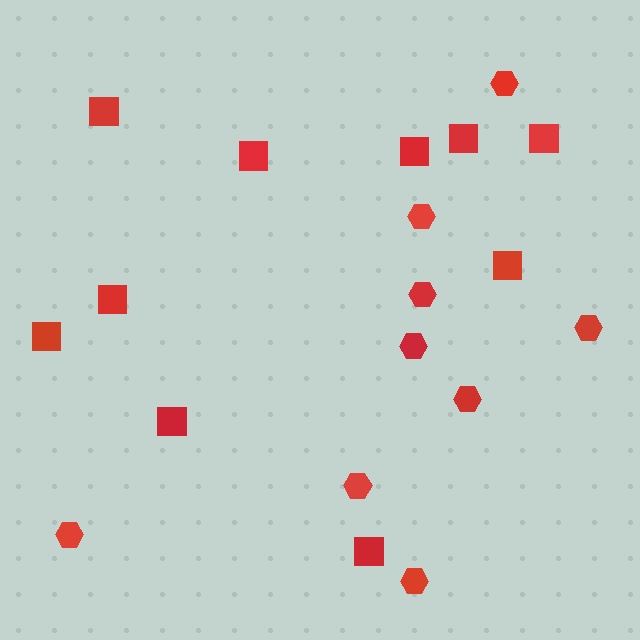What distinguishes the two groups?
There are 2 groups: one group of squares (10) and one group of hexagons (9).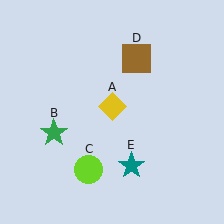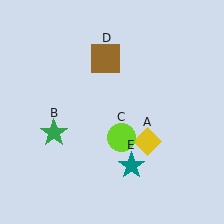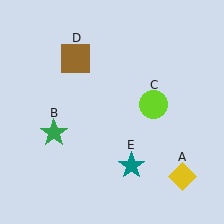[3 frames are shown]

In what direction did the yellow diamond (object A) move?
The yellow diamond (object A) moved down and to the right.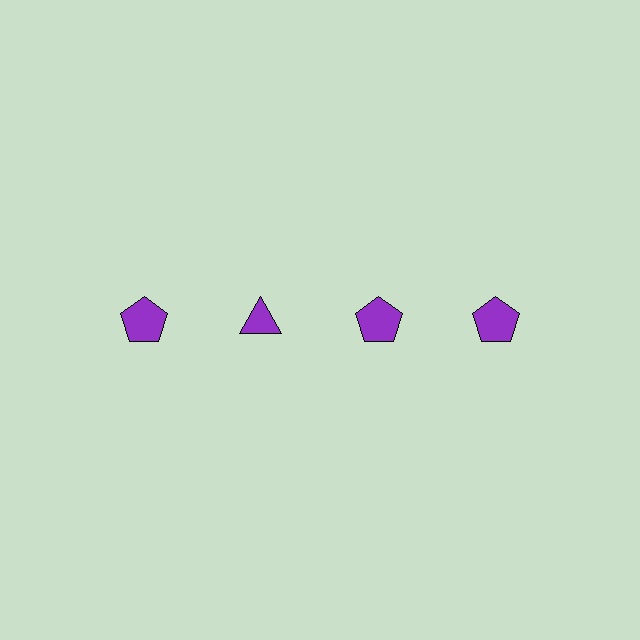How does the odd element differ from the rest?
It has a different shape: triangle instead of pentagon.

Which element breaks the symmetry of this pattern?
The purple triangle in the top row, second from left column breaks the symmetry. All other shapes are purple pentagons.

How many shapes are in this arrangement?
There are 4 shapes arranged in a grid pattern.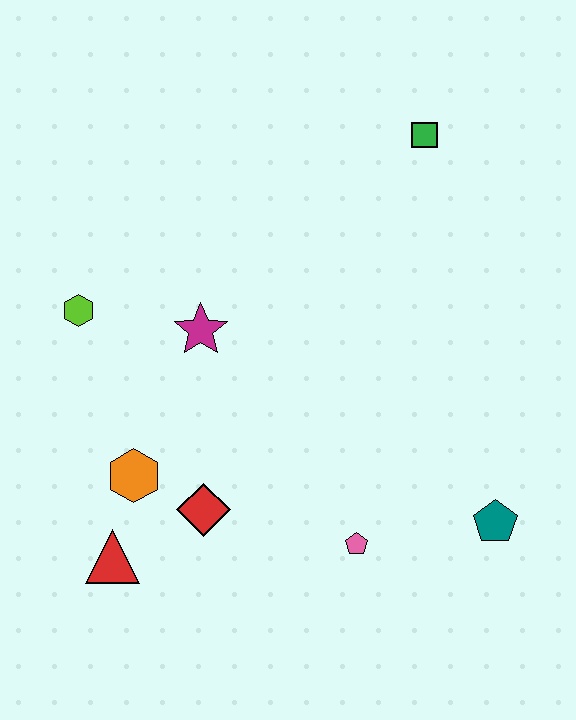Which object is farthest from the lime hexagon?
The teal pentagon is farthest from the lime hexagon.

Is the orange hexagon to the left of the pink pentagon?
Yes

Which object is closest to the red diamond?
The orange hexagon is closest to the red diamond.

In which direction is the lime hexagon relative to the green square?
The lime hexagon is to the left of the green square.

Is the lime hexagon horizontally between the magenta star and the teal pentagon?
No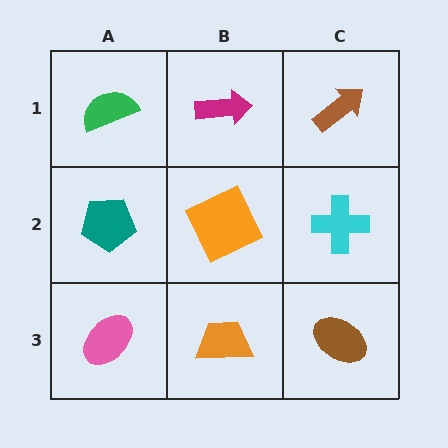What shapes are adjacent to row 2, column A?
A green semicircle (row 1, column A), a pink ellipse (row 3, column A), an orange square (row 2, column B).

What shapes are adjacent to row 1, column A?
A teal pentagon (row 2, column A), a magenta arrow (row 1, column B).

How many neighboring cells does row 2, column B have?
4.